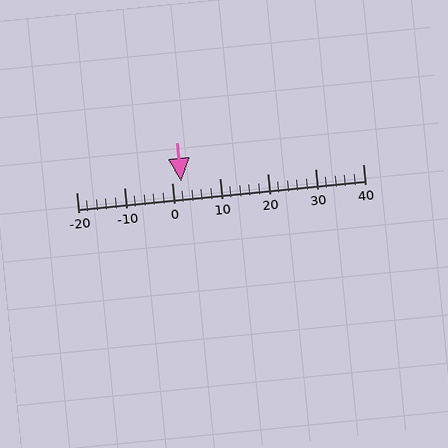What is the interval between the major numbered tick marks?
The major tick marks are spaced 10 units apart.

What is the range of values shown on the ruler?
The ruler shows values from -20 to 40.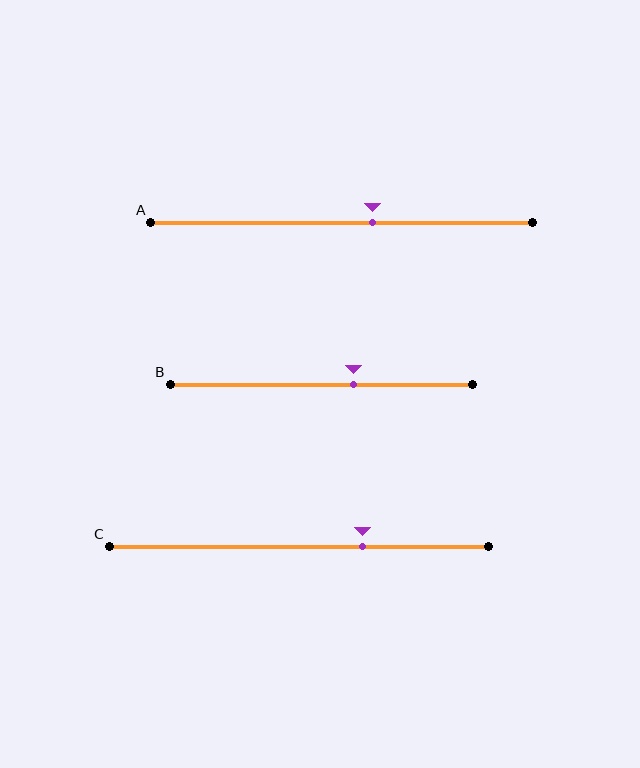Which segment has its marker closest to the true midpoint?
Segment A has its marker closest to the true midpoint.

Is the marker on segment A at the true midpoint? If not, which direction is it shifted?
No, the marker on segment A is shifted to the right by about 8% of the segment length.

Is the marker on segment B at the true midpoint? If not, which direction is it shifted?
No, the marker on segment B is shifted to the right by about 10% of the segment length.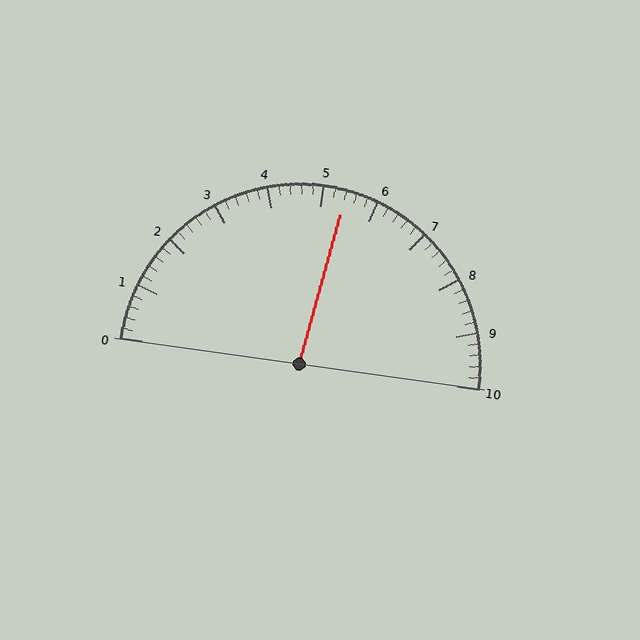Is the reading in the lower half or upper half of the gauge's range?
The reading is in the upper half of the range (0 to 10).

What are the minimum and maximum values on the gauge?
The gauge ranges from 0 to 10.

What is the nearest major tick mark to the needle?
The nearest major tick mark is 5.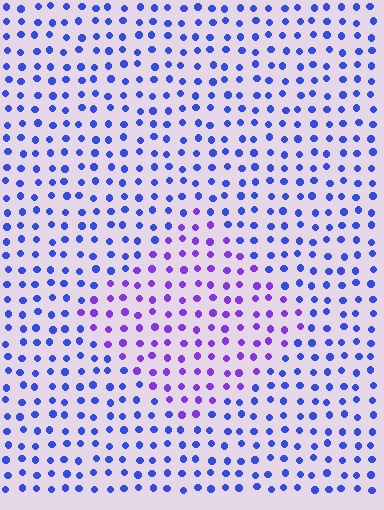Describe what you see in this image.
The image is filled with small blue elements in a uniform arrangement. A diamond-shaped region is visible where the elements are tinted to a slightly different hue, forming a subtle color boundary.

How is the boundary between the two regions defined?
The boundary is defined purely by a slight shift in hue (about 38 degrees). Spacing, size, and orientation are identical on both sides.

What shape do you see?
I see a diamond.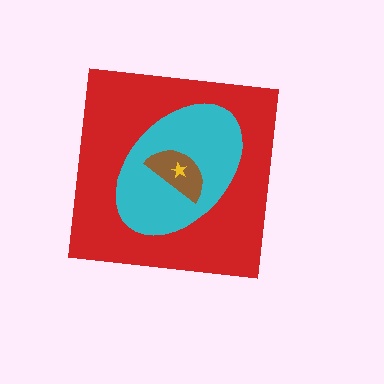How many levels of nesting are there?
4.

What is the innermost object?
The yellow star.